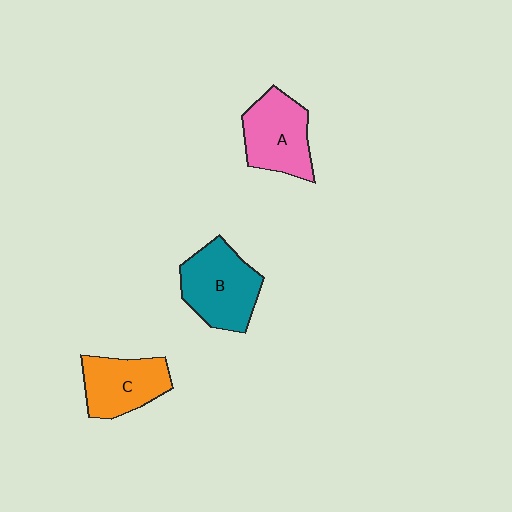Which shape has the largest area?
Shape B (teal).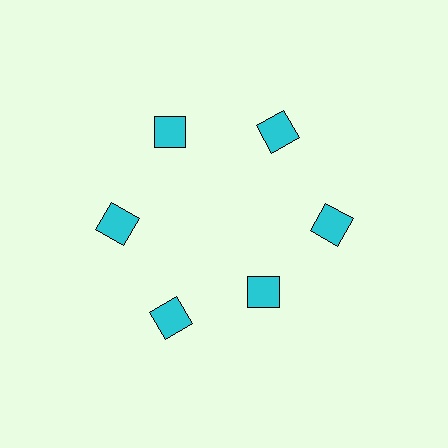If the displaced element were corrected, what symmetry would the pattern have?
It would have 6-fold rotational symmetry — the pattern would map onto itself every 60 degrees.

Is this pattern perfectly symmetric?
No. The 6 cyan squares are arranged in a ring, but one element near the 5 o'clock position is pulled inward toward the center, breaking the 6-fold rotational symmetry.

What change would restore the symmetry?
The symmetry would be restored by moving it outward, back onto the ring so that all 6 squares sit at equal angles and equal distance from the center.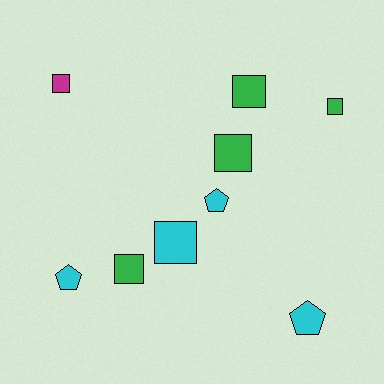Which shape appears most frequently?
Square, with 6 objects.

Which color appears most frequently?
Green, with 4 objects.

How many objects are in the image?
There are 9 objects.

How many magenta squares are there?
There is 1 magenta square.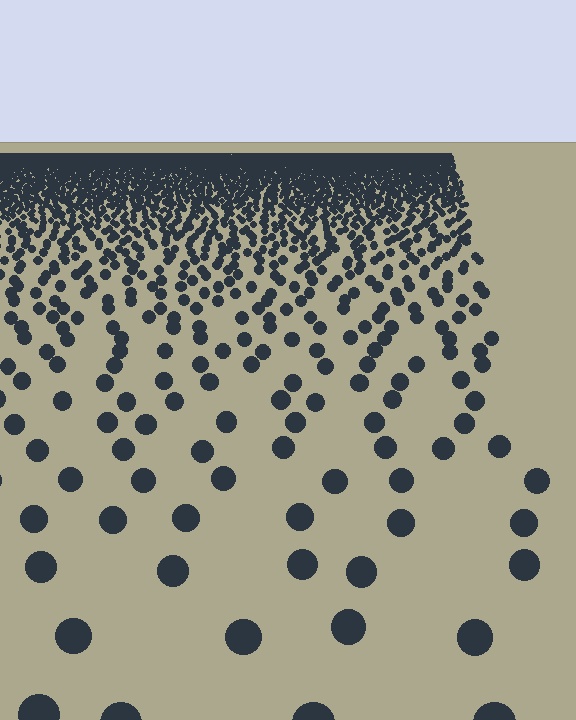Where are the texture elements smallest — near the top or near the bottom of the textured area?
Near the top.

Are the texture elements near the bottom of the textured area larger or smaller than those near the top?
Larger. Near the bottom, elements are closer to the viewer and appear at a bigger on-screen size.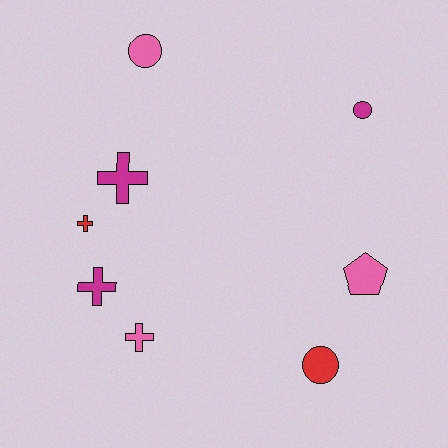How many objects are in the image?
There are 8 objects.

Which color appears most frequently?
Magenta, with 3 objects.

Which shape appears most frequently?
Cross, with 4 objects.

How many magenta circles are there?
There is 1 magenta circle.